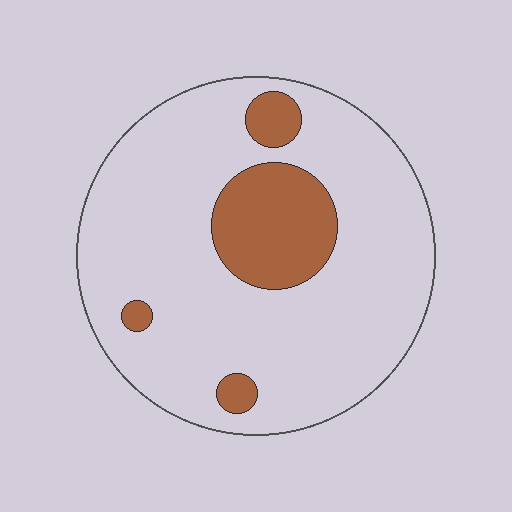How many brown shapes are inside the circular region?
4.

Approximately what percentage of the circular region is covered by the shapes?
Approximately 15%.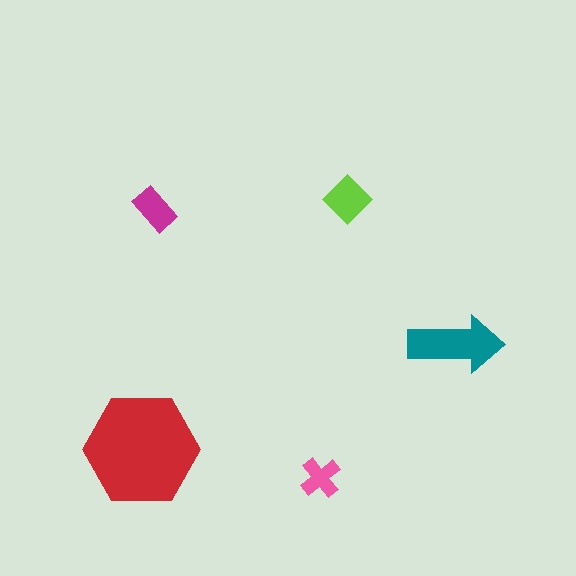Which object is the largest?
The red hexagon.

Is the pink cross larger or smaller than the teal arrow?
Smaller.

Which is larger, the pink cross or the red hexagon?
The red hexagon.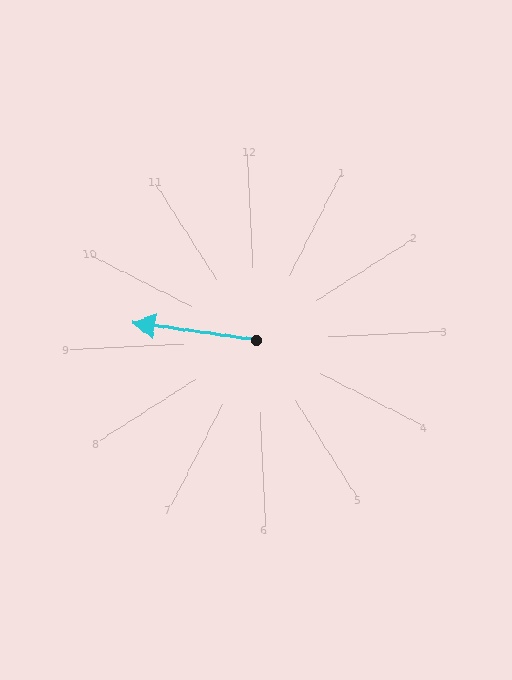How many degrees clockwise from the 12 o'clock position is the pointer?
Approximately 281 degrees.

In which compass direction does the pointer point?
West.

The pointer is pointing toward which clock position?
Roughly 9 o'clock.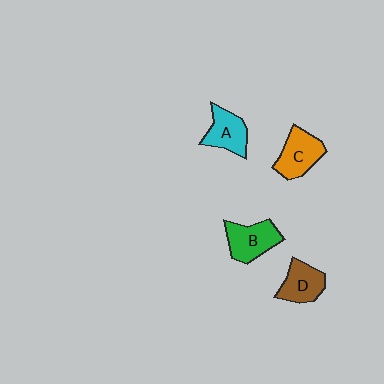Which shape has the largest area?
Shape B (green).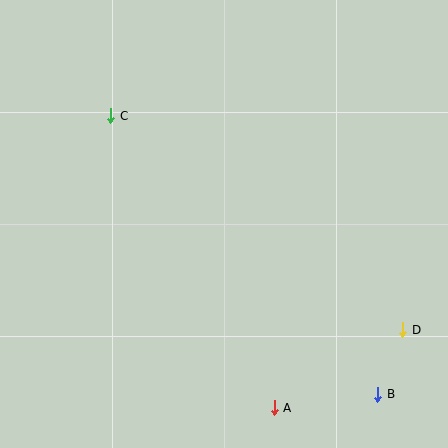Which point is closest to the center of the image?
Point C at (111, 116) is closest to the center.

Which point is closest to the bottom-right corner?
Point B is closest to the bottom-right corner.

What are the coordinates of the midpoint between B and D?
The midpoint between B and D is at (390, 362).